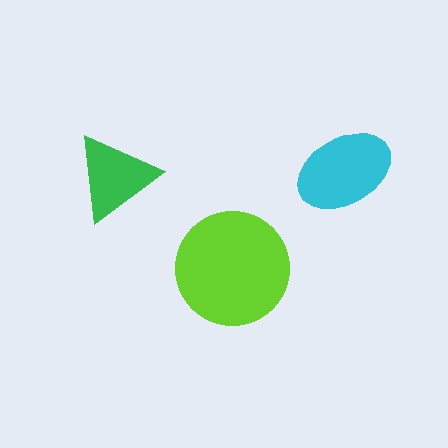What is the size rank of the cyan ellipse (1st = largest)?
2nd.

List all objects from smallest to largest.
The green triangle, the cyan ellipse, the lime circle.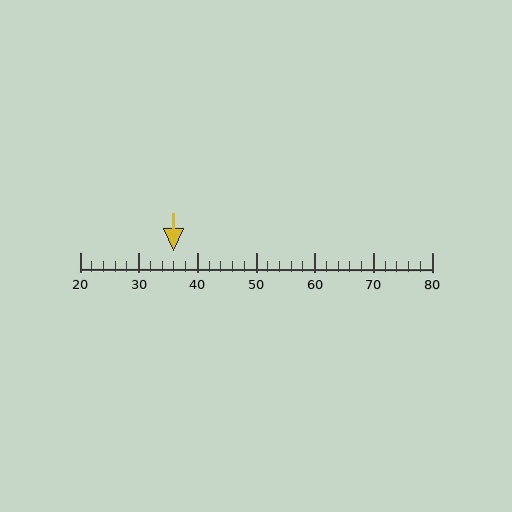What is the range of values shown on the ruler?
The ruler shows values from 20 to 80.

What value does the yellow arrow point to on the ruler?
The yellow arrow points to approximately 36.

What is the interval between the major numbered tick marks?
The major tick marks are spaced 10 units apart.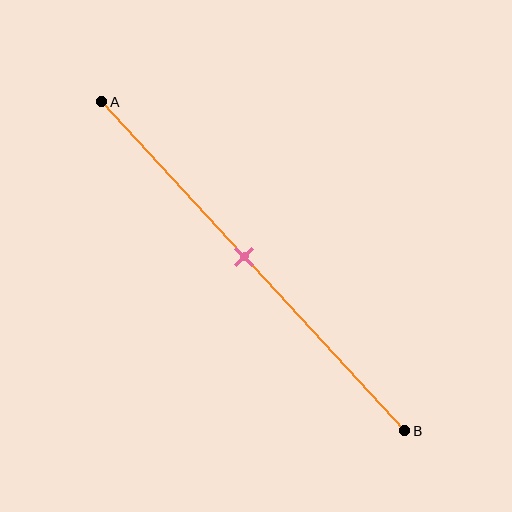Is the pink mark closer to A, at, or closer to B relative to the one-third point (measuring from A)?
The pink mark is closer to point B than the one-third point of segment AB.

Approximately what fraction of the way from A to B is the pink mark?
The pink mark is approximately 45% of the way from A to B.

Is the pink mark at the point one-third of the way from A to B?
No, the mark is at about 45% from A, not at the 33% one-third point.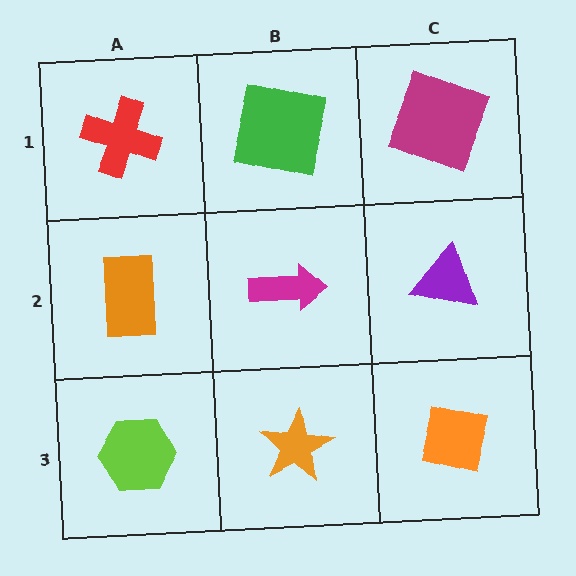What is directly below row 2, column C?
An orange square.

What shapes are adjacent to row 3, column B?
A magenta arrow (row 2, column B), a lime hexagon (row 3, column A), an orange square (row 3, column C).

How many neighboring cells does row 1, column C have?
2.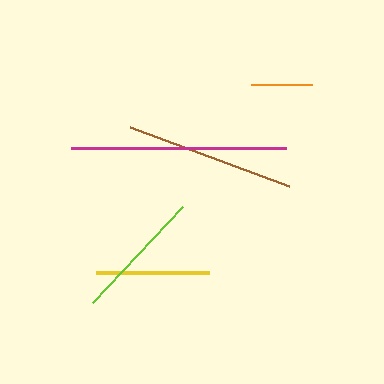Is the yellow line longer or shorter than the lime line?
The lime line is longer than the yellow line.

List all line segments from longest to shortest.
From longest to shortest: magenta, brown, lime, yellow, orange.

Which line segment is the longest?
The magenta line is the longest at approximately 215 pixels.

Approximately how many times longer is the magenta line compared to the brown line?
The magenta line is approximately 1.3 times the length of the brown line.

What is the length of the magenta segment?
The magenta segment is approximately 215 pixels long.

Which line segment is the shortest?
The orange line is the shortest at approximately 61 pixels.